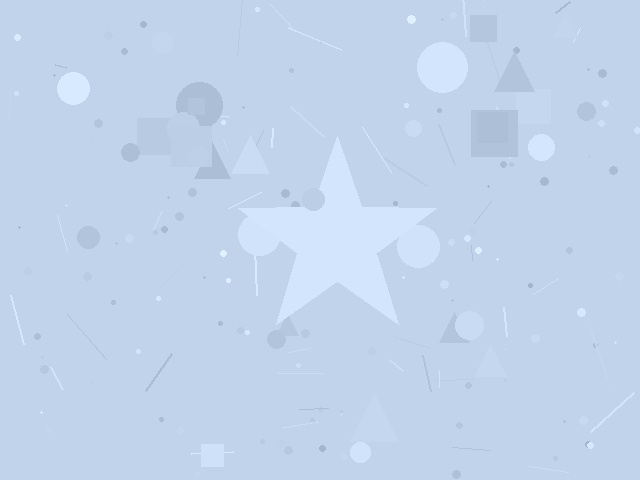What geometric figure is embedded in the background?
A star is embedded in the background.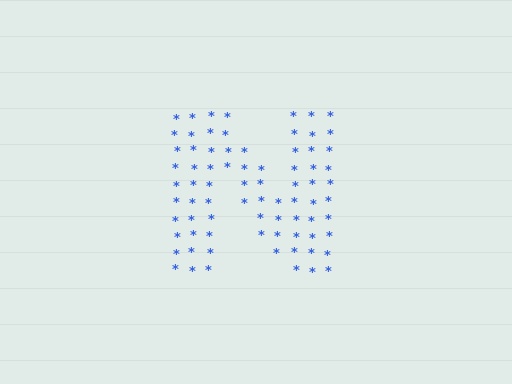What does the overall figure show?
The overall figure shows the letter N.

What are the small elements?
The small elements are asterisks.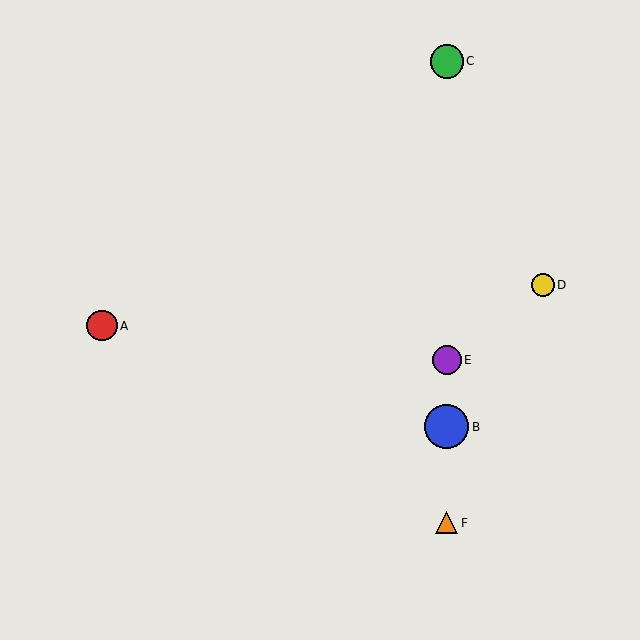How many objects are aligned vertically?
4 objects (B, C, E, F) are aligned vertically.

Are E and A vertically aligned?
No, E is at x≈447 and A is at x≈102.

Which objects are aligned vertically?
Objects B, C, E, F are aligned vertically.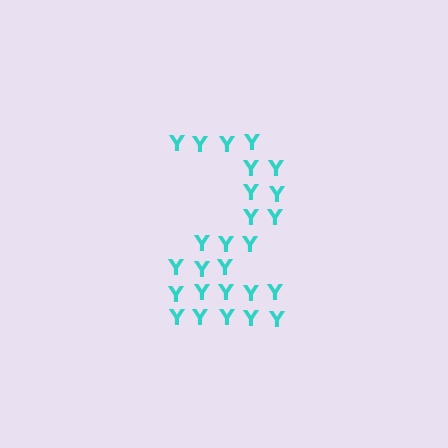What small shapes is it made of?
It is made of small letter Y's.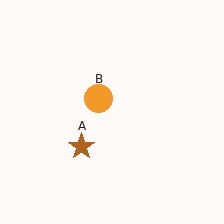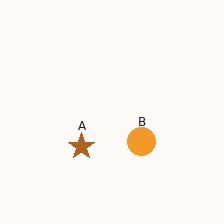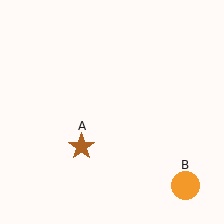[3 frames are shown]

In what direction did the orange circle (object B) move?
The orange circle (object B) moved down and to the right.